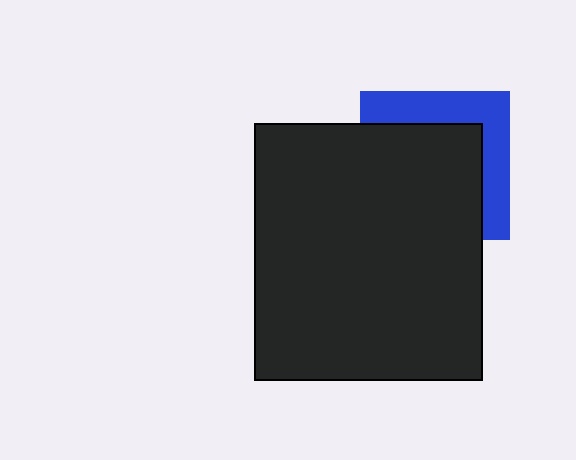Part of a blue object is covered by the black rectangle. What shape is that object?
It is a square.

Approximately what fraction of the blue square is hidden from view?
Roughly 65% of the blue square is hidden behind the black rectangle.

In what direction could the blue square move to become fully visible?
The blue square could move toward the upper-right. That would shift it out from behind the black rectangle entirely.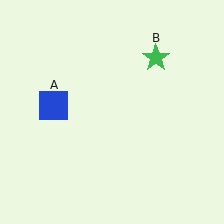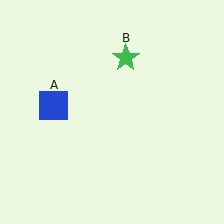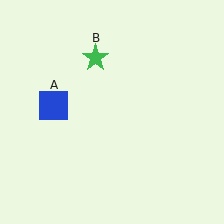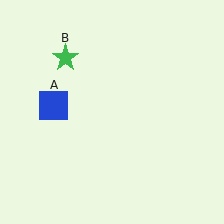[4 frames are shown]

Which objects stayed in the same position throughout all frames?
Blue square (object A) remained stationary.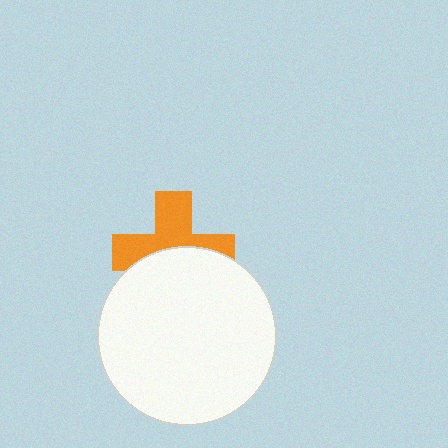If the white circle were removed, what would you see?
You would see the complete orange cross.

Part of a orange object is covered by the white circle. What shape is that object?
It is a cross.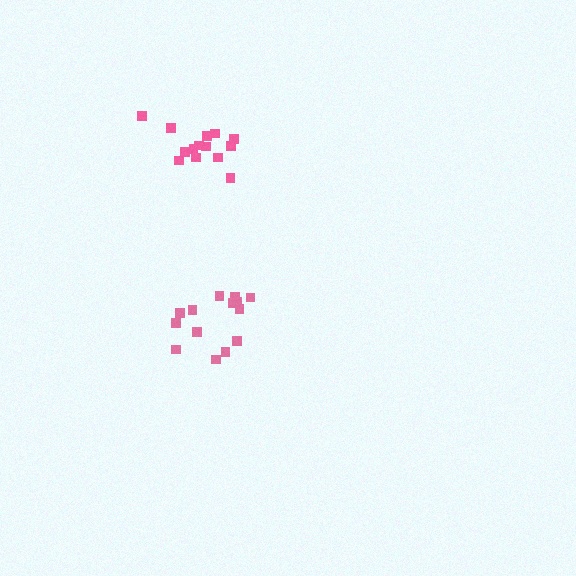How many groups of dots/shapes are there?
There are 2 groups.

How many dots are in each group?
Group 1: 14 dots, Group 2: 14 dots (28 total).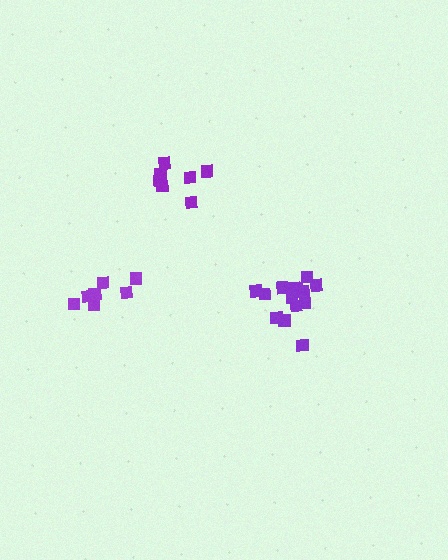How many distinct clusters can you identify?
There are 3 distinct clusters.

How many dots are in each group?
Group 1: 8 dots, Group 2: 14 dots, Group 3: 8 dots (30 total).